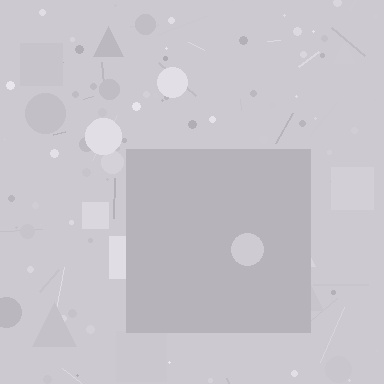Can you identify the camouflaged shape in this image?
The camouflaged shape is a square.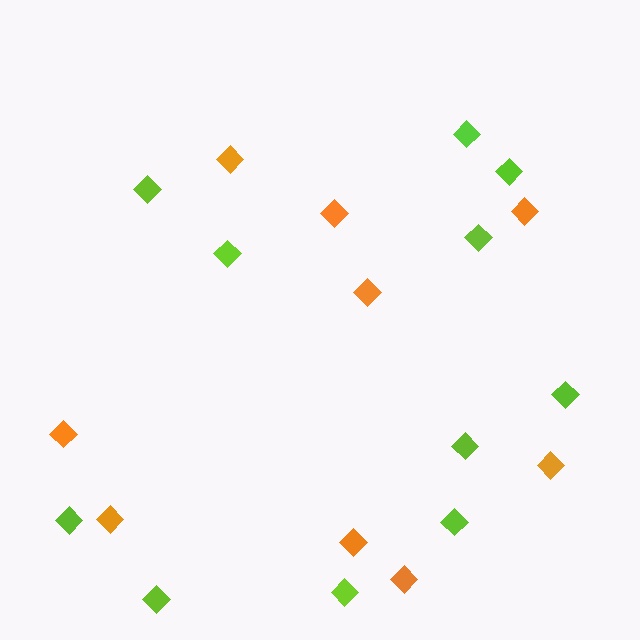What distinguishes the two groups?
There are 2 groups: one group of orange diamonds (9) and one group of lime diamonds (11).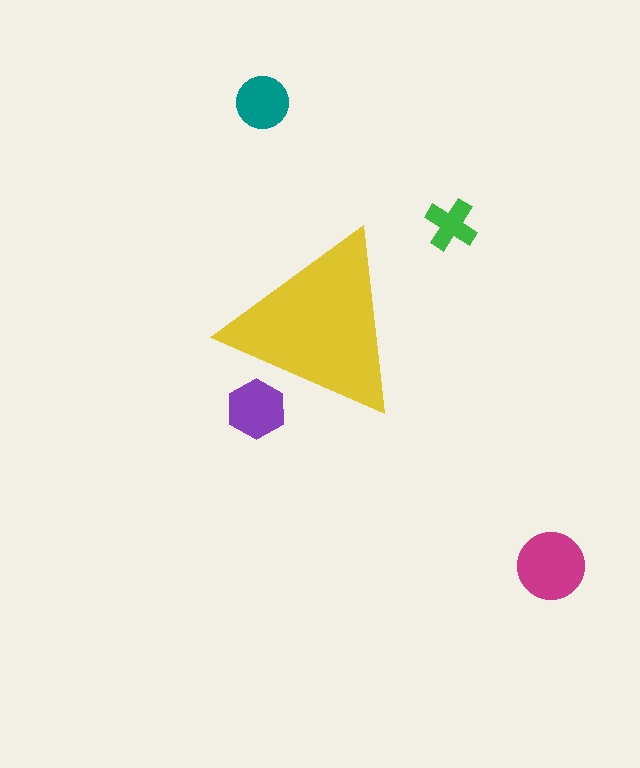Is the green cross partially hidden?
No, the green cross is fully visible.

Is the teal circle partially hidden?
No, the teal circle is fully visible.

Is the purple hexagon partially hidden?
Yes, the purple hexagon is partially hidden behind the yellow triangle.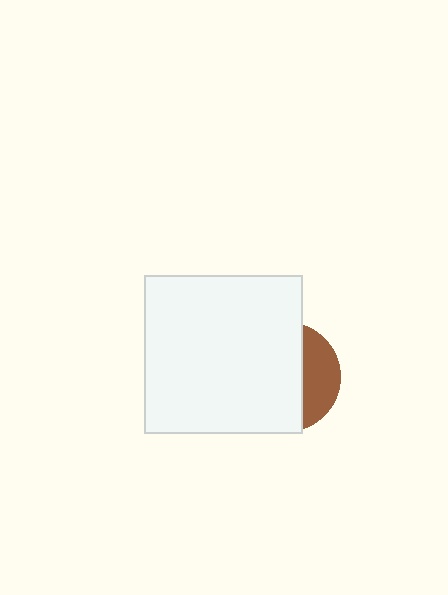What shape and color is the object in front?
The object in front is a white square.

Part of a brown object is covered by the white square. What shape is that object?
It is a circle.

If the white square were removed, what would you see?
You would see the complete brown circle.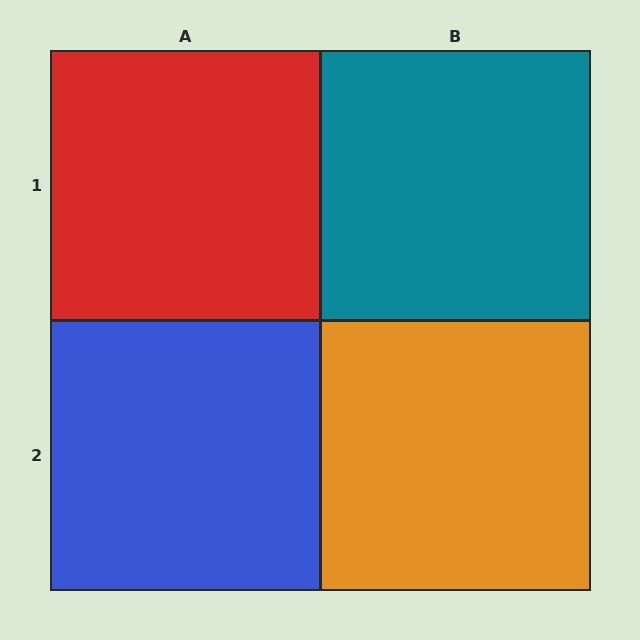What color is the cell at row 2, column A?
Blue.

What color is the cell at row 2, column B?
Orange.